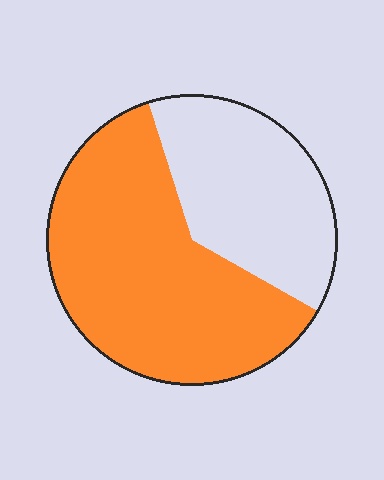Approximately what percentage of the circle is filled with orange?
Approximately 60%.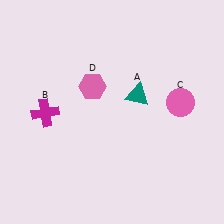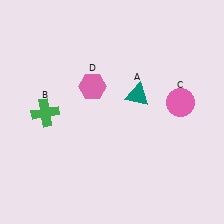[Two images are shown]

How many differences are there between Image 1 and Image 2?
There is 1 difference between the two images.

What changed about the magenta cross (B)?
In Image 1, B is magenta. In Image 2, it changed to green.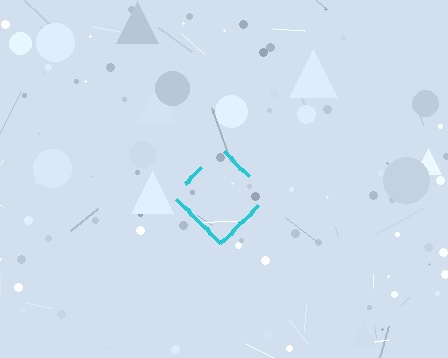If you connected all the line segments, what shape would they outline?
They would outline a diamond.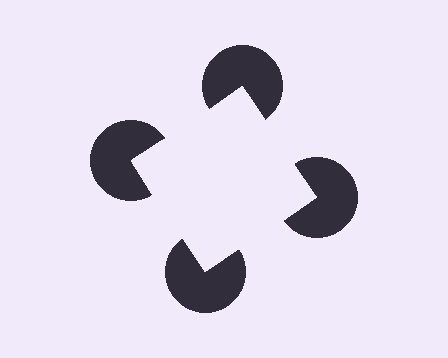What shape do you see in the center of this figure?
An illusory square — its edges are inferred from the aligned wedge cuts in the pac-man discs, not physically drawn.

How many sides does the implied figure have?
4 sides.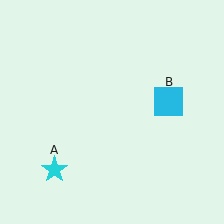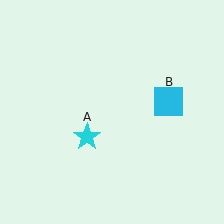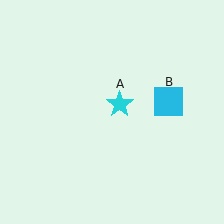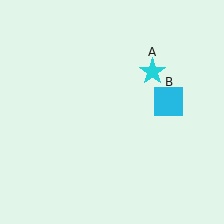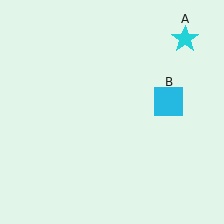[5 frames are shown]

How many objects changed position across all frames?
1 object changed position: cyan star (object A).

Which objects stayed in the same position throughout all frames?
Cyan square (object B) remained stationary.